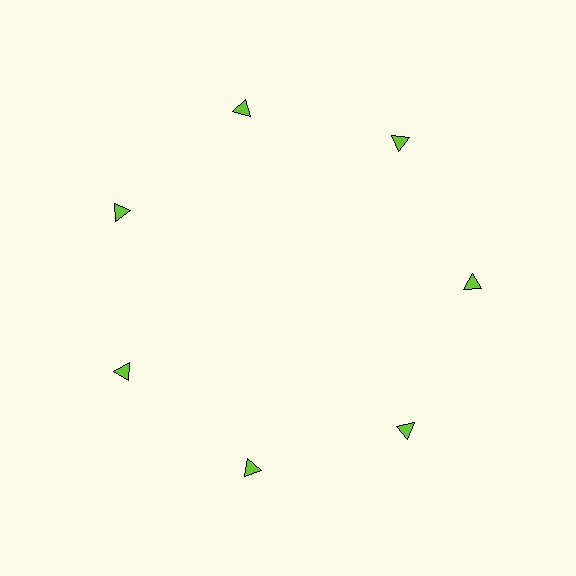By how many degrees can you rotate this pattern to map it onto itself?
The pattern maps onto itself every 51 degrees of rotation.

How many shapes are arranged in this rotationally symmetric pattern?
There are 7 shapes, arranged in 7 groups of 1.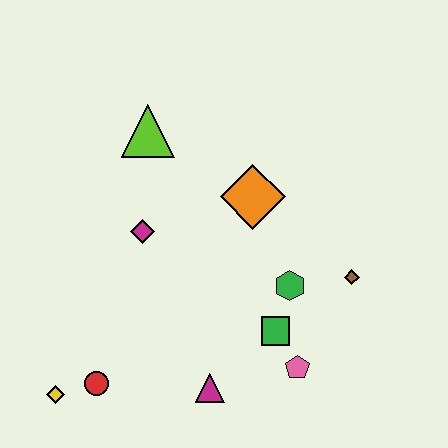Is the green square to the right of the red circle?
Yes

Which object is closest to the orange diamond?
The green hexagon is closest to the orange diamond.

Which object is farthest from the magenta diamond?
The brown diamond is farthest from the magenta diamond.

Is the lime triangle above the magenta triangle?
Yes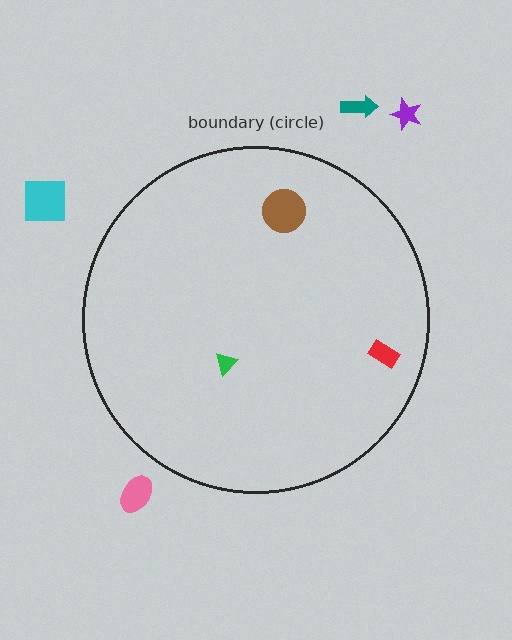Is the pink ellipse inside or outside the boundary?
Outside.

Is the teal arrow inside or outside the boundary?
Outside.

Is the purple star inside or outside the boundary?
Outside.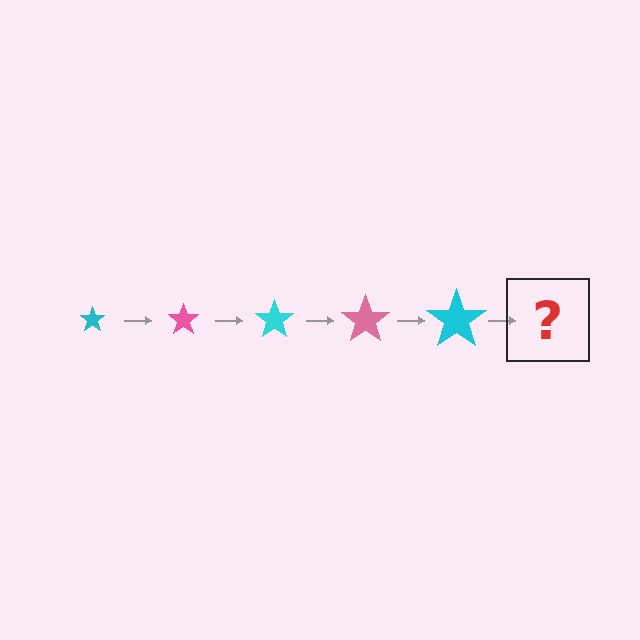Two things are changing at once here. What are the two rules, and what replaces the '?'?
The two rules are that the star grows larger each step and the color cycles through cyan and pink. The '?' should be a pink star, larger than the previous one.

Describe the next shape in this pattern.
It should be a pink star, larger than the previous one.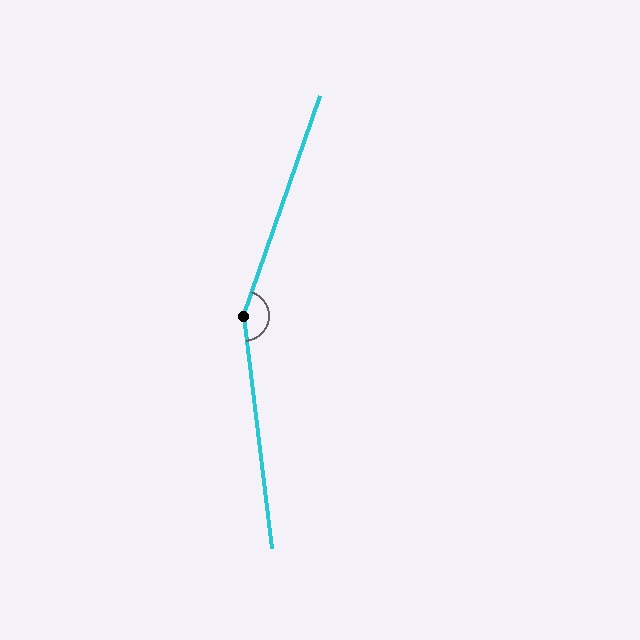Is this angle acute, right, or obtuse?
It is obtuse.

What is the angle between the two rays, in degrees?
Approximately 154 degrees.